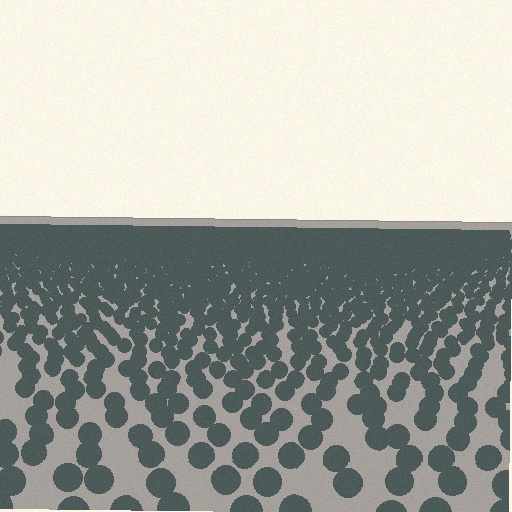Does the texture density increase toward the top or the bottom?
Density increases toward the top.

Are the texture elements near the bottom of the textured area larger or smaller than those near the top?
Larger. Near the bottom, elements are closer to the viewer and appear at a bigger on-screen size.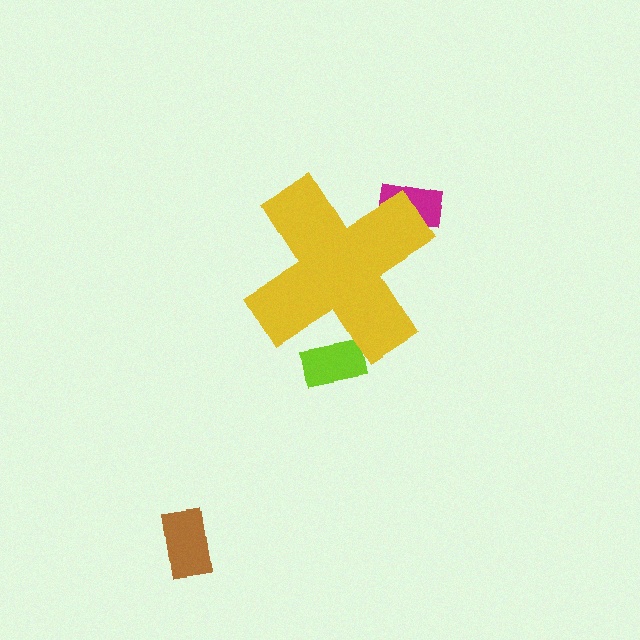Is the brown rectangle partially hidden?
No, the brown rectangle is fully visible.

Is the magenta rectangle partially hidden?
Yes, the magenta rectangle is partially hidden behind the yellow cross.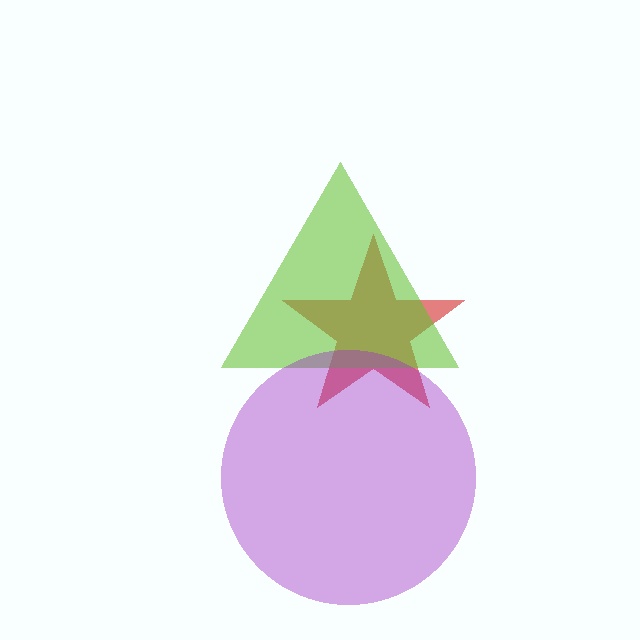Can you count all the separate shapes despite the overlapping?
Yes, there are 3 separate shapes.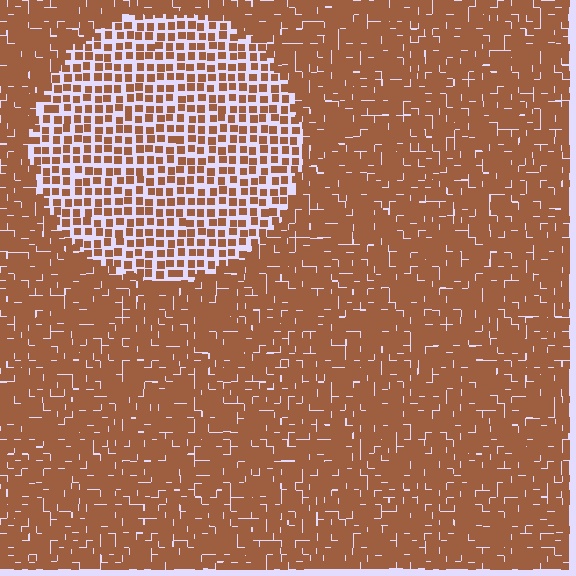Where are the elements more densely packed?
The elements are more densely packed outside the circle boundary.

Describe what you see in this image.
The image contains small brown elements arranged at two different densities. A circle-shaped region is visible where the elements are less densely packed than the surrounding area.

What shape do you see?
I see a circle.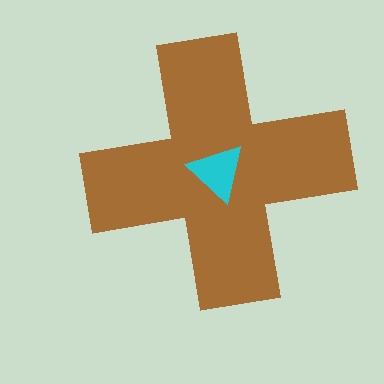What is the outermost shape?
The brown cross.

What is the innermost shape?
The cyan triangle.